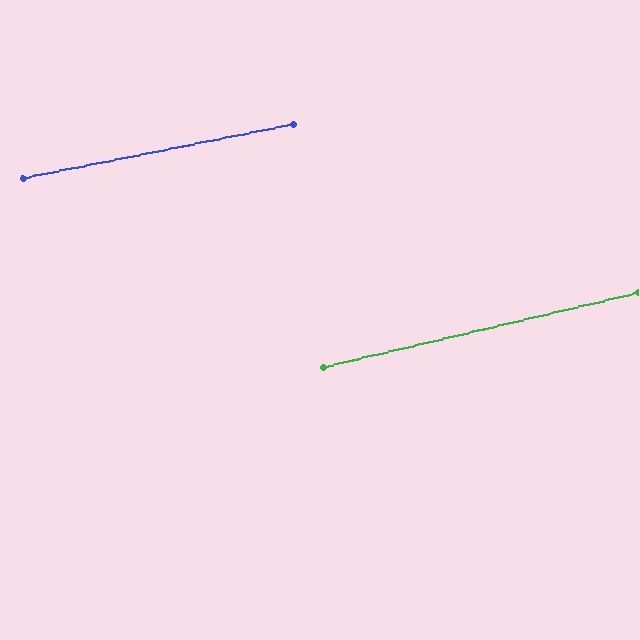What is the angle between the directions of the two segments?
Approximately 2 degrees.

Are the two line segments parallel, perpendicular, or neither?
Parallel — their directions differ by only 1.9°.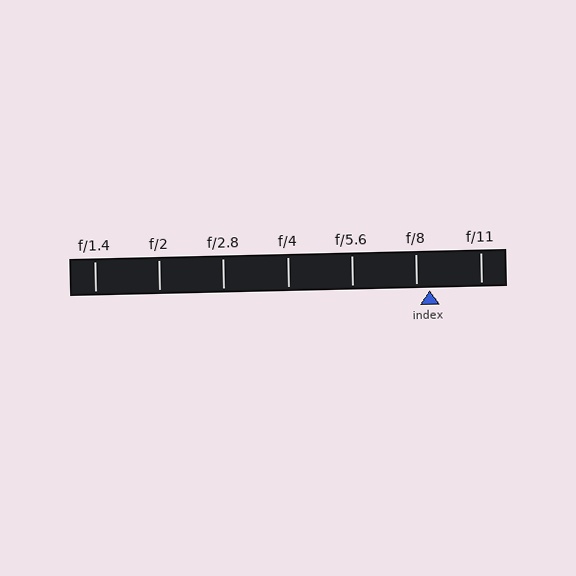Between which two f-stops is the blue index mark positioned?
The index mark is between f/8 and f/11.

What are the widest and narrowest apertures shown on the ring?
The widest aperture shown is f/1.4 and the narrowest is f/11.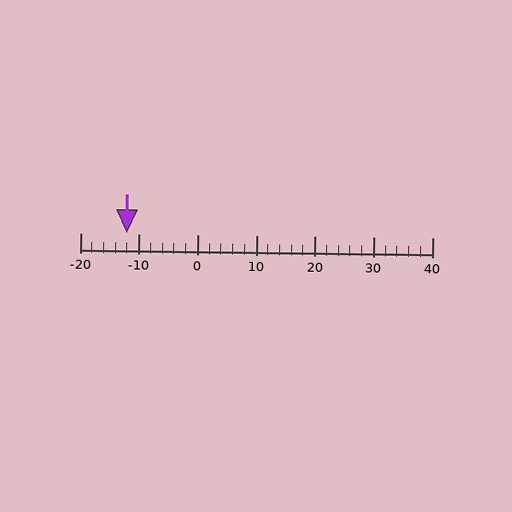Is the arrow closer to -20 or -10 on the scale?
The arrow is closer to -10.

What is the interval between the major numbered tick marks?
The major tick marks are spaced 10 units apart.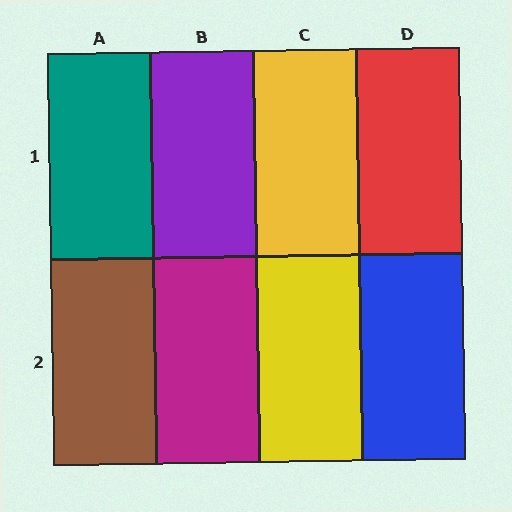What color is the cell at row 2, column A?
Brown.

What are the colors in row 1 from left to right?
Teal, purple, yellow, red.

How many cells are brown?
1 cell is brown.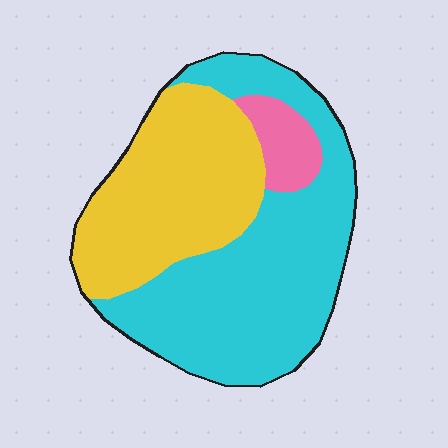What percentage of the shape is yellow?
Yellow covers 38% of the shape.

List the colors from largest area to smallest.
From largest to smallest: cyan, yellow, pink.